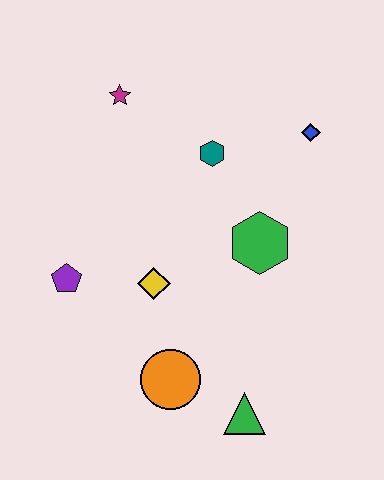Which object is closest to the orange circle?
The green triangle is closest to the orange circle.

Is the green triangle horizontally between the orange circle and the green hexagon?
Yes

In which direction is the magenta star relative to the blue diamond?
The magenta star is to the left of the blue diamond.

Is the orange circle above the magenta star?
No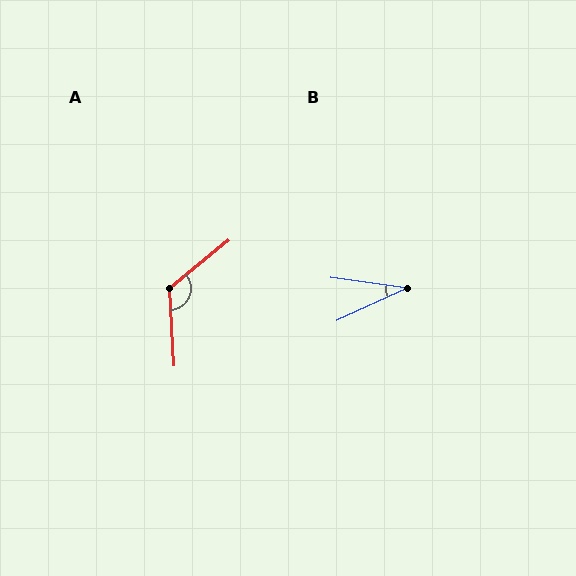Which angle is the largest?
A, at approximately 126 degrees.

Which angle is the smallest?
B, at approximately 32 degrees.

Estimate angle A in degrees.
Approximately 126 degrees.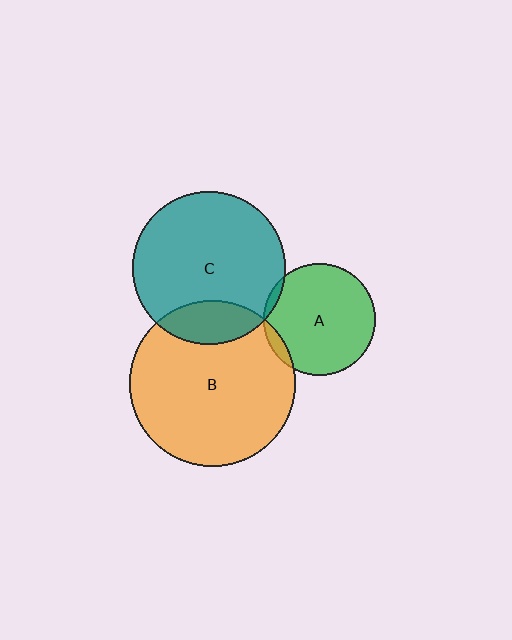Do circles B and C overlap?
Yes.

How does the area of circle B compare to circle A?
Approximately 2.2 times.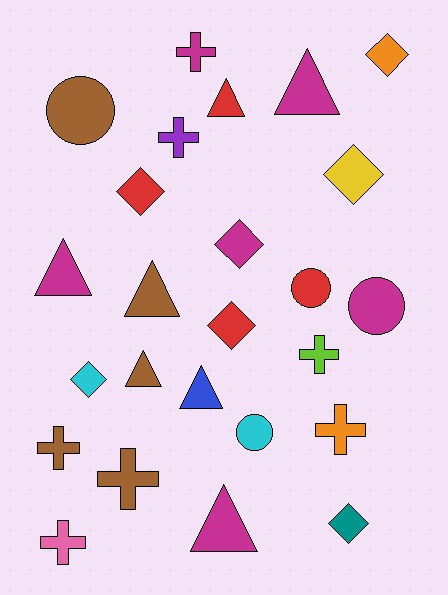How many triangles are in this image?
There are 7 triangles.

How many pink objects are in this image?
There is 1 pink object.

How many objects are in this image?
There are 25 objects.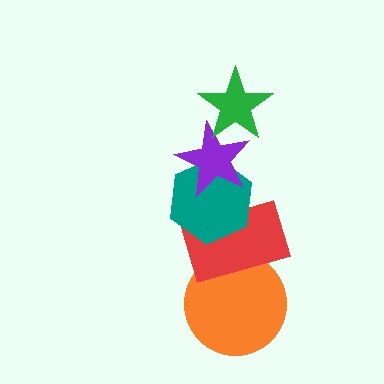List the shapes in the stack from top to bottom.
From top to bottom: the green star, the purple star, the teal hexagon, the red rectangle, the orange circle.